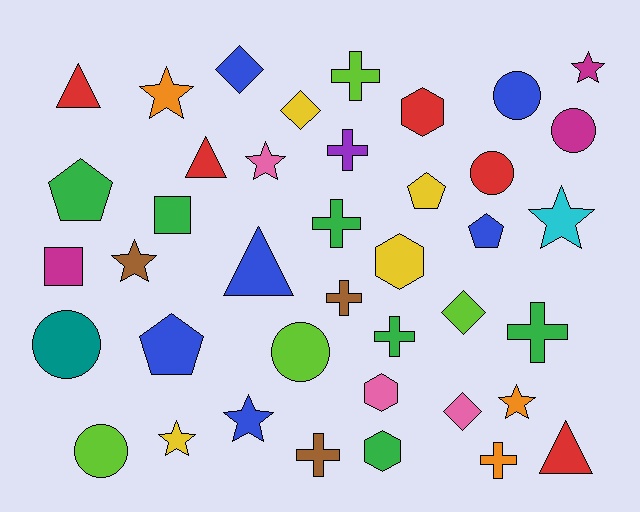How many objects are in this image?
There are 40 objects.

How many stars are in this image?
There are 8 stars.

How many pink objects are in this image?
There are 3 pink objects.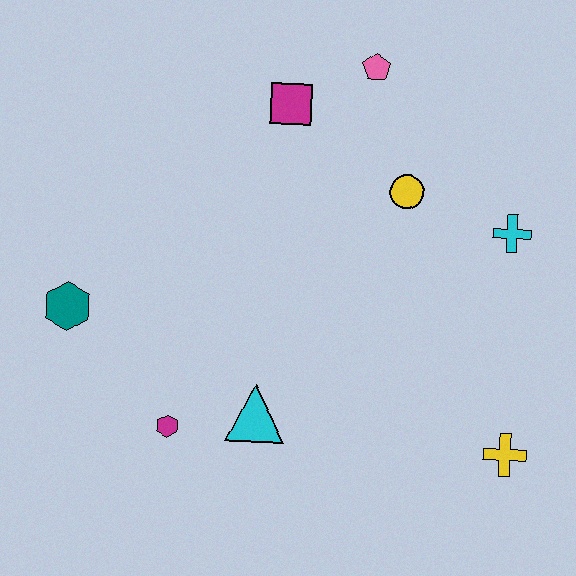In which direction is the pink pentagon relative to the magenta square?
The pink pentagon is to the right of the magenta square.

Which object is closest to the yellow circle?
The cyan cross is closest to the yellow circle.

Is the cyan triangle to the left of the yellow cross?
Yes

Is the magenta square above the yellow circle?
Yes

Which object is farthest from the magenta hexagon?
The pink pentagon is farthest from the magenta hexagon.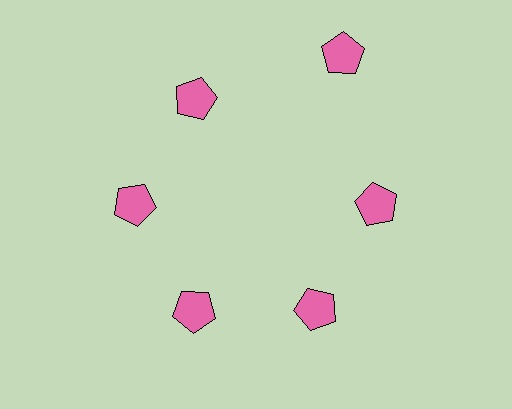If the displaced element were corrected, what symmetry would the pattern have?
It would have 6-fold rotational symmetry — the pattern would map onto itself every 60 degrees.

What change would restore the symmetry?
The symmetry would be restored by moving it inward, back onto the ring so that all 6 pentagons sit at equal angles and equal distance from the center.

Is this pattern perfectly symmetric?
No. The 6 pink pentagons are arranged in a ring, but one element near the 1 o'clock position is pushed outward from the center, breaking the 6-fold rotational symmetry.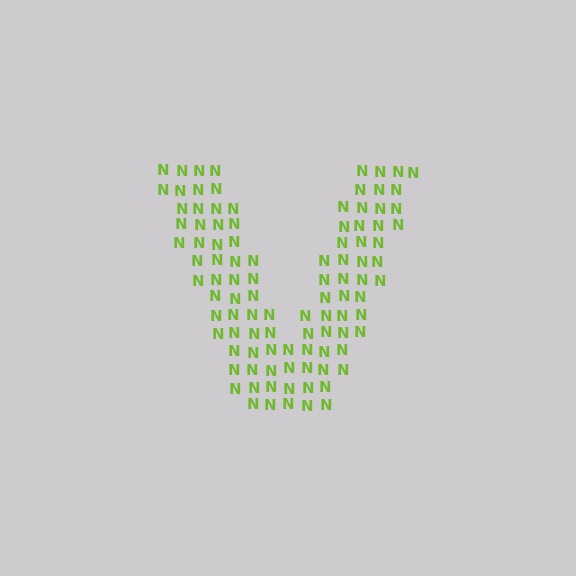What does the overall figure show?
The overall figure shows the letter V.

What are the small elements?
The small elements are letter N's.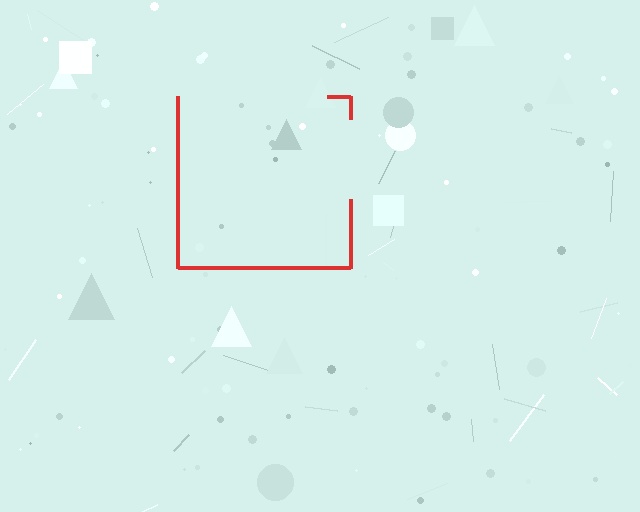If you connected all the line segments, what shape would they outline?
They would outline a square.